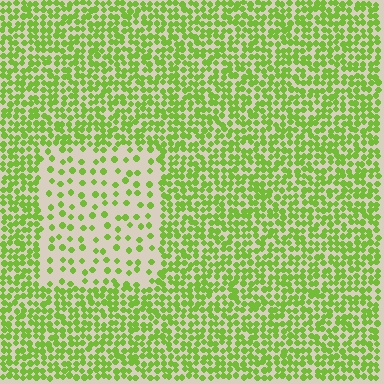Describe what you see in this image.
The image contains small lime elements arranged at two different densities. A rectangle-shaped region is visible where the elements are less densely packed than the surrounding area.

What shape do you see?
I see a rectangle.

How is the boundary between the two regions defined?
The boundary is defined by a change in element density (approximately 2.8x ratio). All elements are the same color, size, and shape.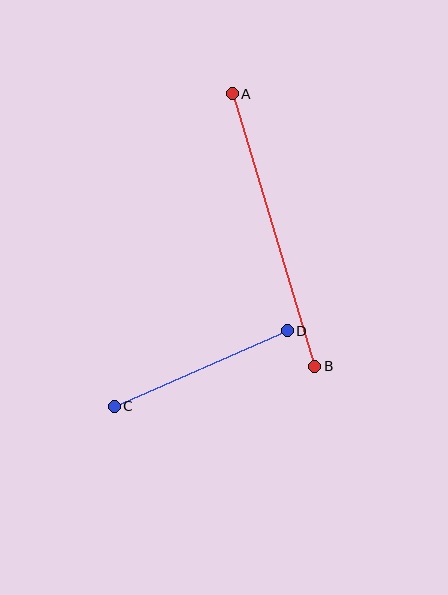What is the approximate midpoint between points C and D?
The midpoint is at approximately (201, 369) pixels.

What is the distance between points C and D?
The distance is approximately 189 pixels.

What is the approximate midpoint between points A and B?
The midpoint is at approximately (273, 230) pixels.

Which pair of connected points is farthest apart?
Points A and B are farthest apart.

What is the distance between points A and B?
The distance is approximately 285 pixels.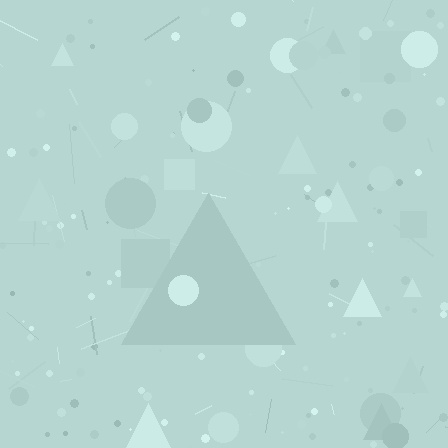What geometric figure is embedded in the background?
A triangle is embedded in the background.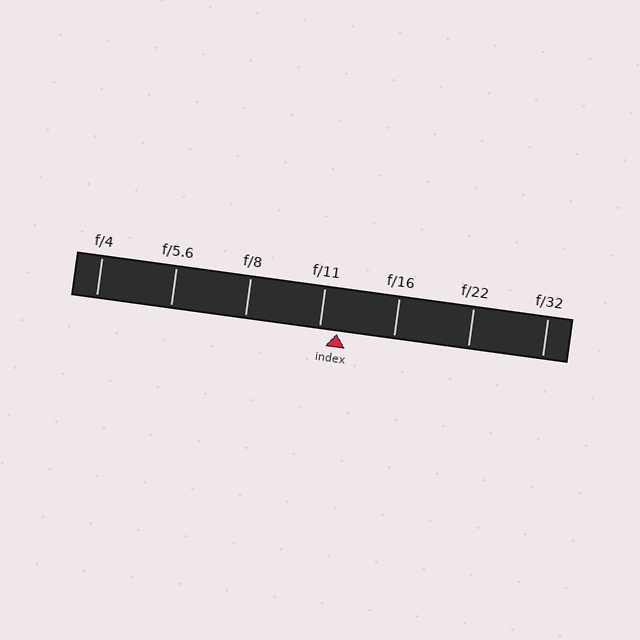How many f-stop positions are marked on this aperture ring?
There are 7 f-stop positions marked.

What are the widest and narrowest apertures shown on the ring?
The widest aperture shown is f/4 and the narrowest is f/32.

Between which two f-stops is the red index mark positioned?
The index mark is between f/11 and f/16.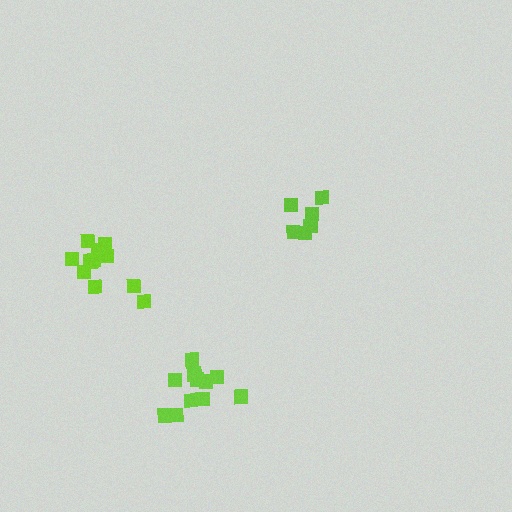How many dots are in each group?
Group 1: 11 dots, Group 2: 6 dots, Group 3: 11 dots (28 total).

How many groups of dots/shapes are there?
There are 3 groups.